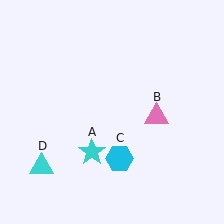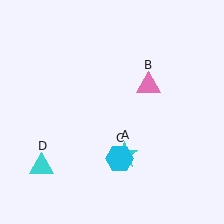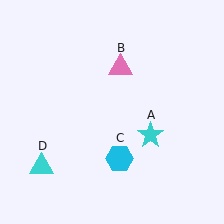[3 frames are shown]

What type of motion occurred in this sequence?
The cyan star (object A), pink triangle (object B) rotated counterclockwise around the center of the scene.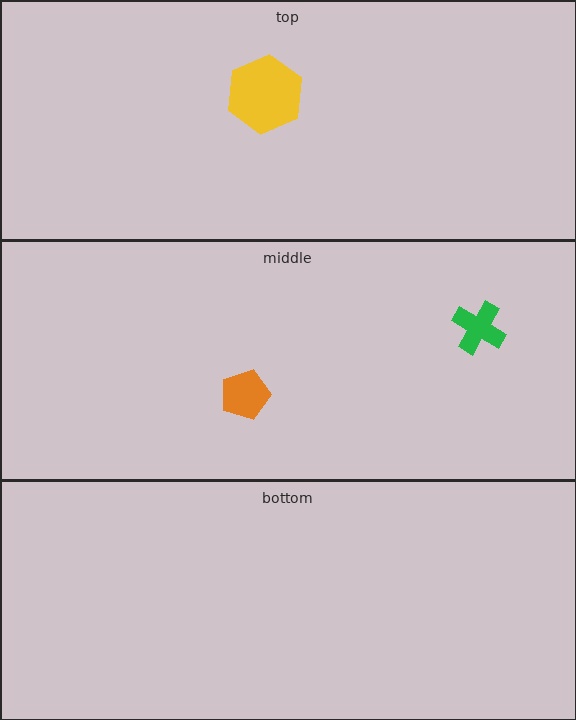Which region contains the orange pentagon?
The middle region.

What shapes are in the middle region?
The green cross, the orange pentagon.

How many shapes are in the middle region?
2.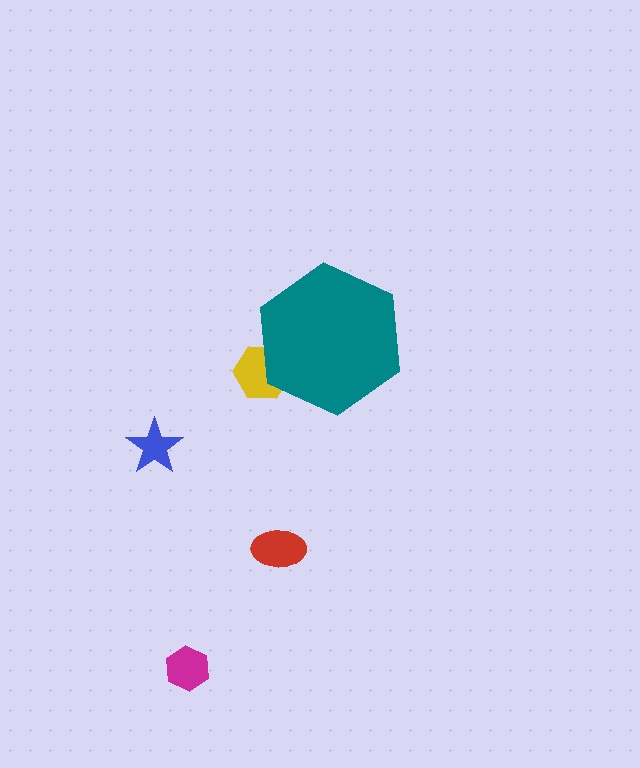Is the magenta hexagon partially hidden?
No, the magenta hexagon is fully visible.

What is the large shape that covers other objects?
A teal hexagon.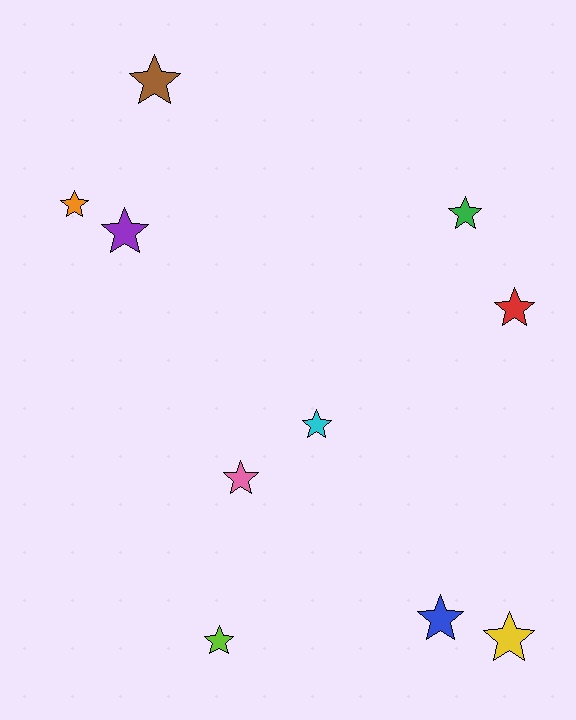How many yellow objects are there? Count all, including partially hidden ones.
There is 1 yellow object.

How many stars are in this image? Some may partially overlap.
There are 10 stars.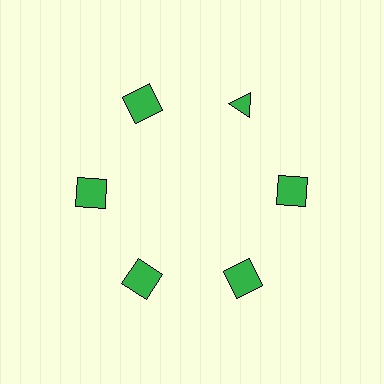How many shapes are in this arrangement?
There are 6 shapes arranged in a ring pattern.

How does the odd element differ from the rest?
It has a different shape: triangle instead of square.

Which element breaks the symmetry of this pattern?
The green triangle at roughly the 1 o'clock position breaks the symmetry. All other shapes are green squares.